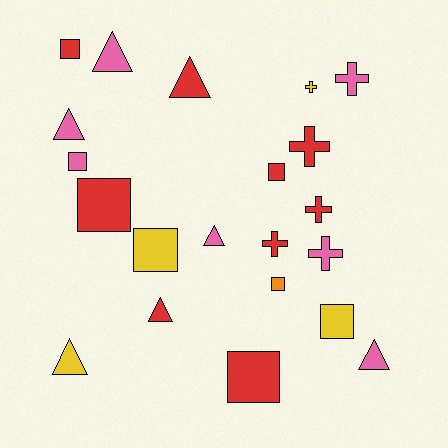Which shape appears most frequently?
Square, with 8 objects.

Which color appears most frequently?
Red, with 9 objects.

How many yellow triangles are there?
There is 1 yellow triangle.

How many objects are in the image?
There are 21 objects.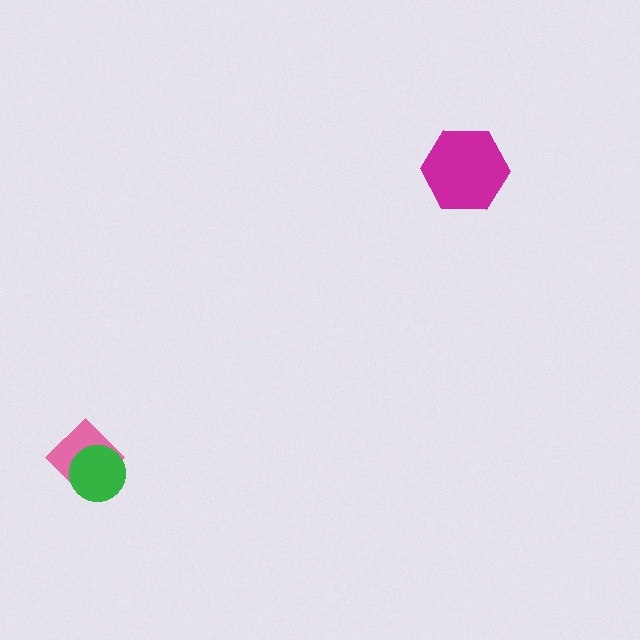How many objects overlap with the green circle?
1 object overlaps with the green circle.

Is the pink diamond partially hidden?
Yes, it is partially covered by another shape.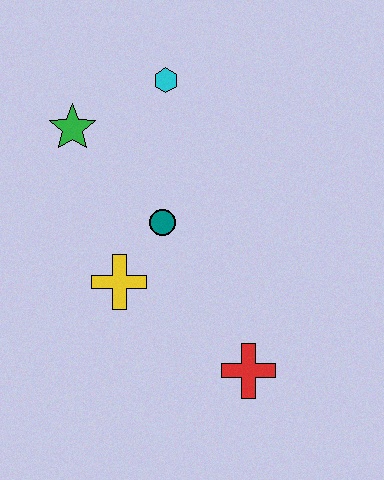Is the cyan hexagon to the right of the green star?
Yes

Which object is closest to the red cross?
The yellow cross is closest to the red cross.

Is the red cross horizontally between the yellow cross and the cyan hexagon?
No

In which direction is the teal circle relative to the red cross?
The teal circle is above the red cross.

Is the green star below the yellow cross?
No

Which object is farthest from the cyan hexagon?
The red cross is farthest from the cyan hexagon.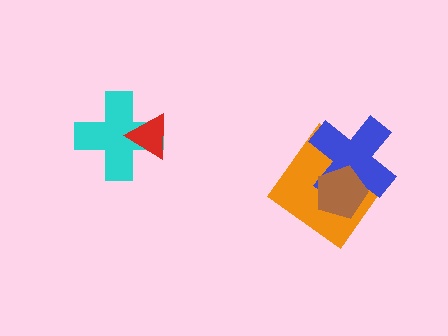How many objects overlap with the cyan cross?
1 object overlaps with the cyan cross.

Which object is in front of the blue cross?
The brown pentagon is in front of the blue cross.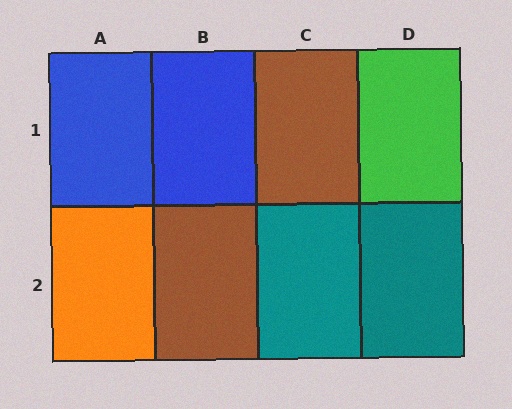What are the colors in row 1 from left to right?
Blue, blue, brown, green.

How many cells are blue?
2 cells are blue.